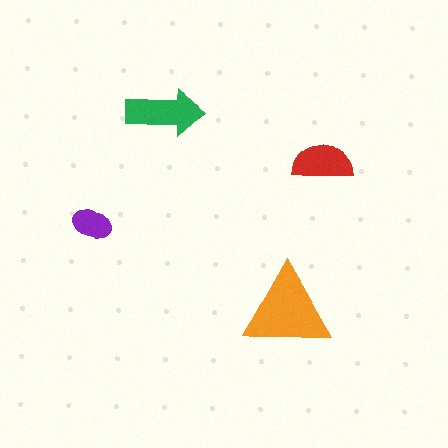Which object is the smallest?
The purple ellipse.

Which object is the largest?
The orange triangle.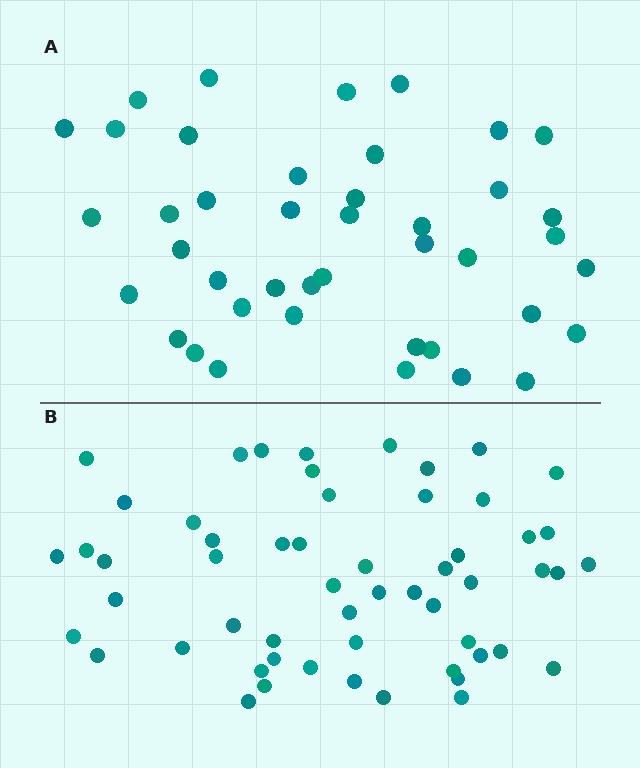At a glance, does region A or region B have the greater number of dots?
Region B (the bottom region) has more dots.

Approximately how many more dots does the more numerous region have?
Region B has approximately 15 more dots than region A.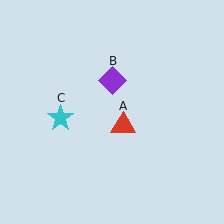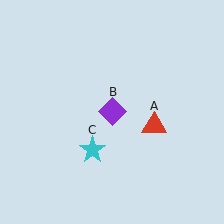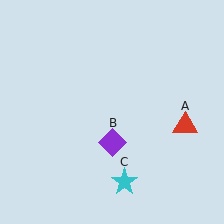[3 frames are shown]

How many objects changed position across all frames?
3 objects changed position: red triangle (object A), purple diamond (object B), cyan star (object C).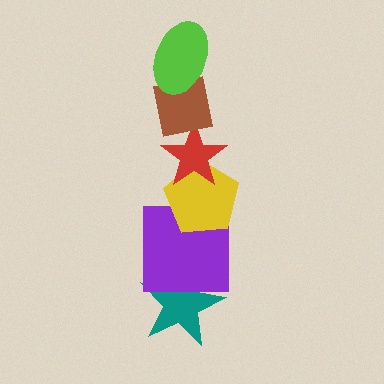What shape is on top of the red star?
The brown square is on top of the red star.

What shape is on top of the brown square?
The lime ellipse is on top of the brown square.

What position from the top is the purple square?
The purple square is 5th from the top.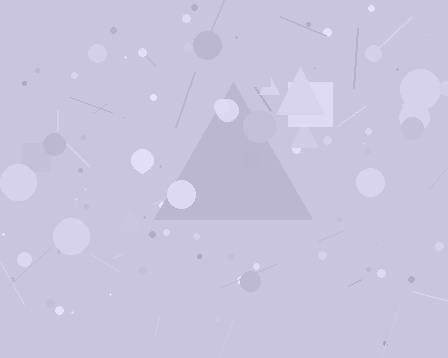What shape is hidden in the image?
A triangle is hidden in the image.